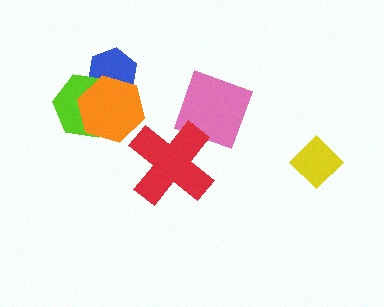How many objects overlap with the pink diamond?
1 object overlaps with the pink diamond.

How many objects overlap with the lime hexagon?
2 objects overlap with the lime hexagon.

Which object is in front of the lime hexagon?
The orange hexagon is in front of the lime hexagon.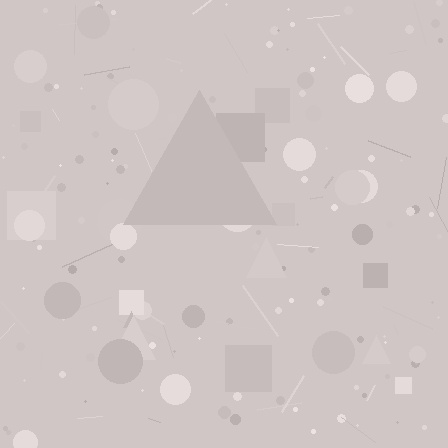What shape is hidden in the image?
A triangle is hidden in the image.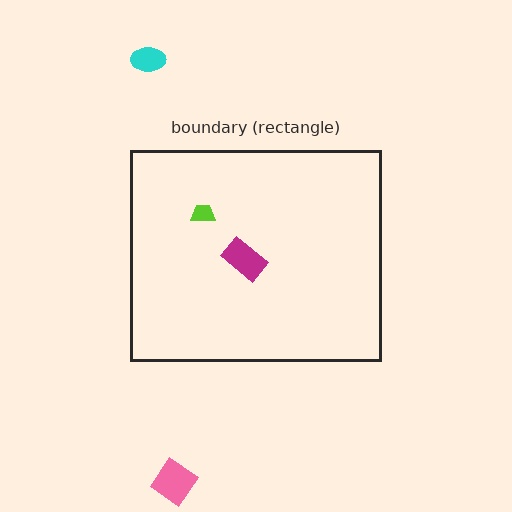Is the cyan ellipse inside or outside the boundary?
Outside.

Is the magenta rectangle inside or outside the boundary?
Inside.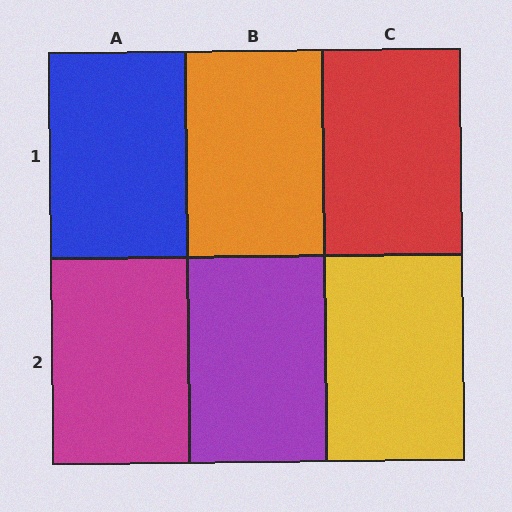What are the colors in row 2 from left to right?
Magenta, purple, yellow.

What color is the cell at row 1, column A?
Blue.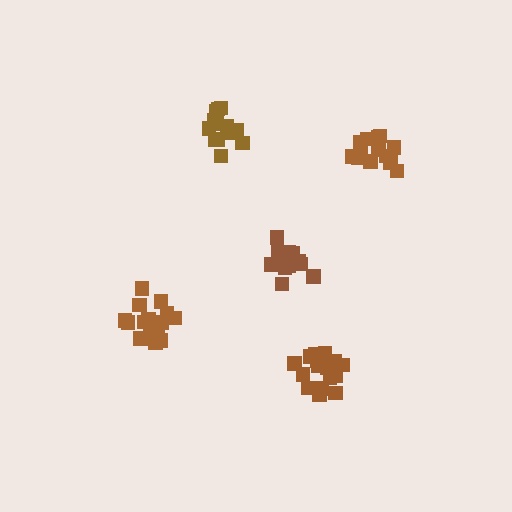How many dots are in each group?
Group 1: 20 dots, Group 2: 14 dots, Group 3: 14 dots, Group 4: 20 dots, Group 5: 14 dots (82 total).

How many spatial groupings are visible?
There are 5 spatial groupings.